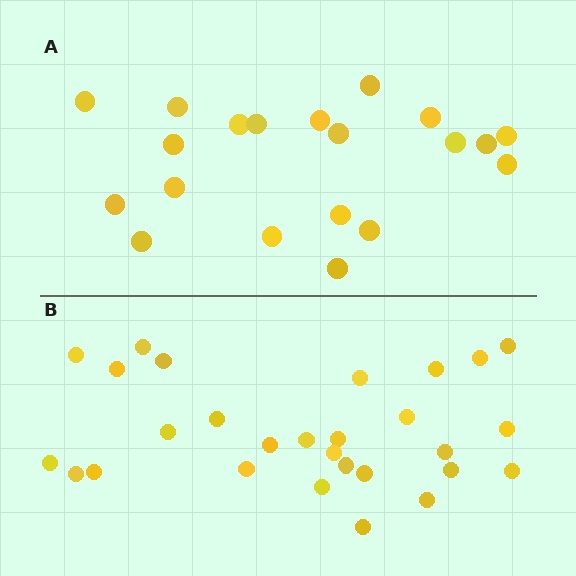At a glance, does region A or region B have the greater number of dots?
Region B (the bottom region) has more dots.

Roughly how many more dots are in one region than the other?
Region B has roughly 8 or so more dots than region A.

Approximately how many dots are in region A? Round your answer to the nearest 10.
About 20 dots.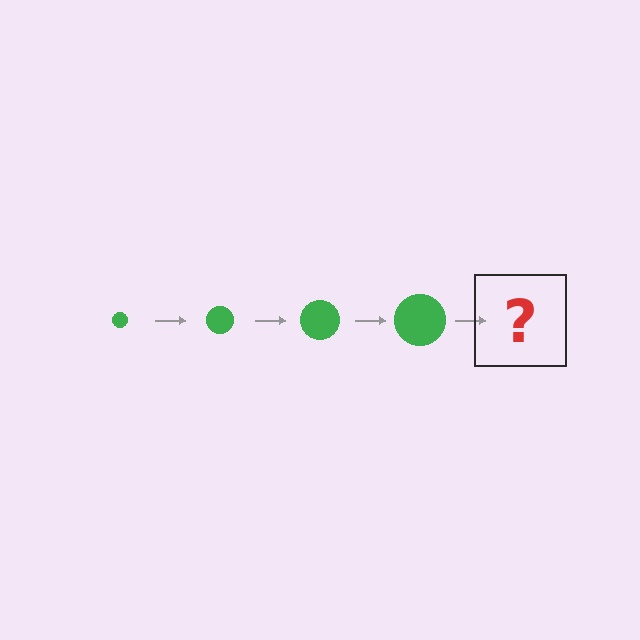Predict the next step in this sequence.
The next step is a green circle, larger than the previous one.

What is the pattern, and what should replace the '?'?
The pattern is that the circle gets progressively larger each step. The '?' should be a green circle, larger than the previous one.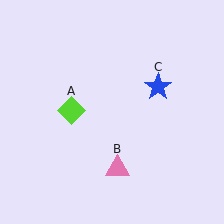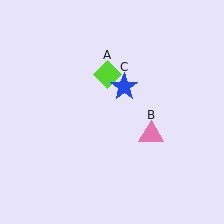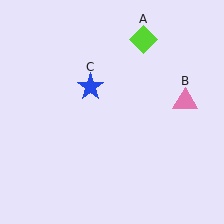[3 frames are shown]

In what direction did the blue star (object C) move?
The blue star (object C) moved left.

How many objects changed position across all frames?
3 objects changed position: lime diamond (object A), pink triangle (object B), blue star (object C).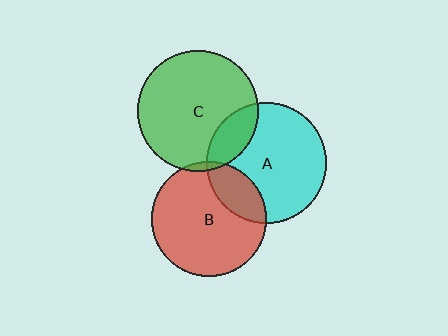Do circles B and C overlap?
Yes.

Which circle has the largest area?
Circle C (green).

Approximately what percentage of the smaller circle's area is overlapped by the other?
Approximately 5%.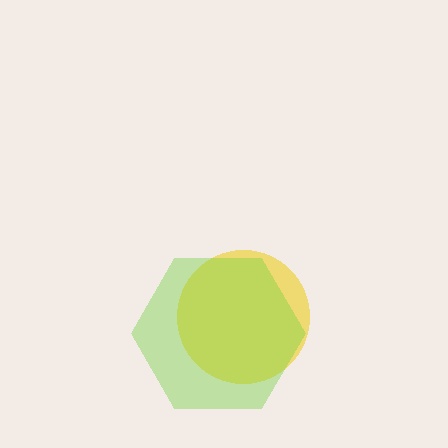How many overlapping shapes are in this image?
There are 2 overlapping shapes in the image.